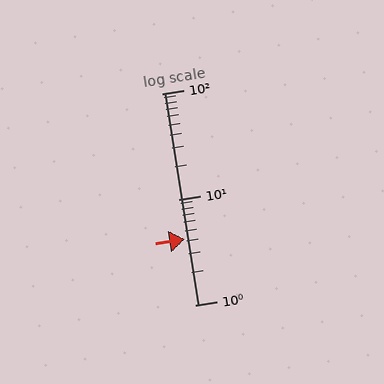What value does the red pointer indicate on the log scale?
The pointer indicates approximately 4.2.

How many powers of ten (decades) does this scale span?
The scale spans 2 decades, from 1 to 100.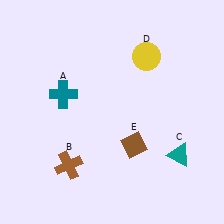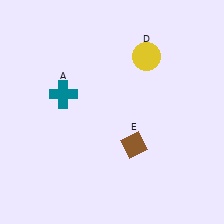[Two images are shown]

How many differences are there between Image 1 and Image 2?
There are 2 differences between the two images.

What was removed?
The teal triangle (C), the brown cross (B) were removed in Image 2.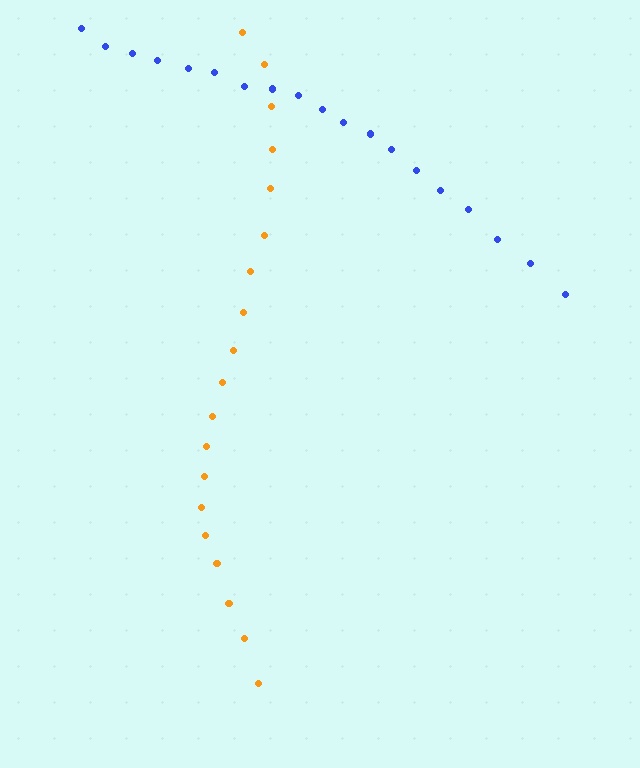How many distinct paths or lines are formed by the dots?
There are 2 distinct paths.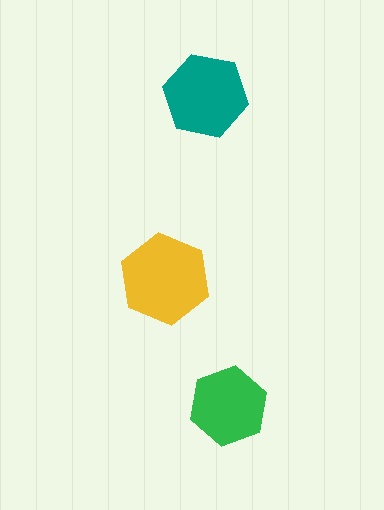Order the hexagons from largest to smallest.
the yellow one, the teal one, the green one.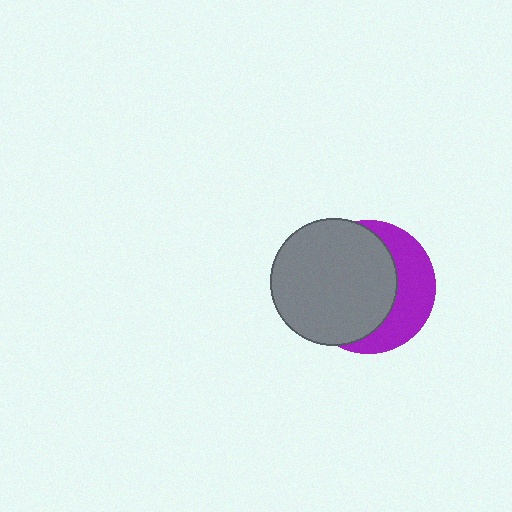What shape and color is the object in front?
The object in front is a gray circle.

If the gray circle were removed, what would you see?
You would see the complete purple circle.